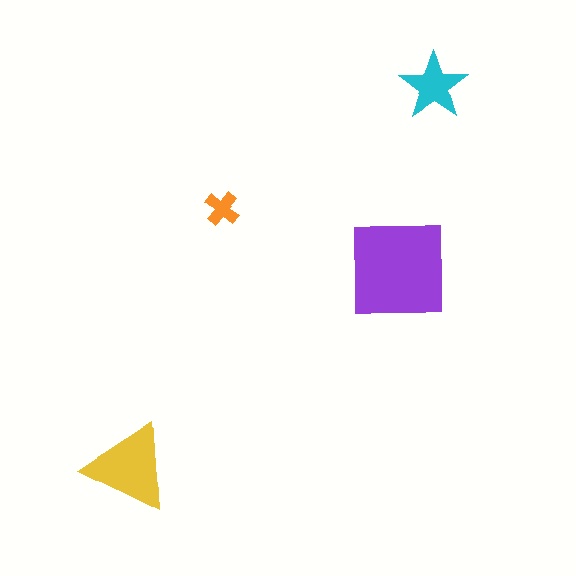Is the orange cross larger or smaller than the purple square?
Smaller.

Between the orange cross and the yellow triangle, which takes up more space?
The yellow triangle.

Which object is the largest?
The purple square.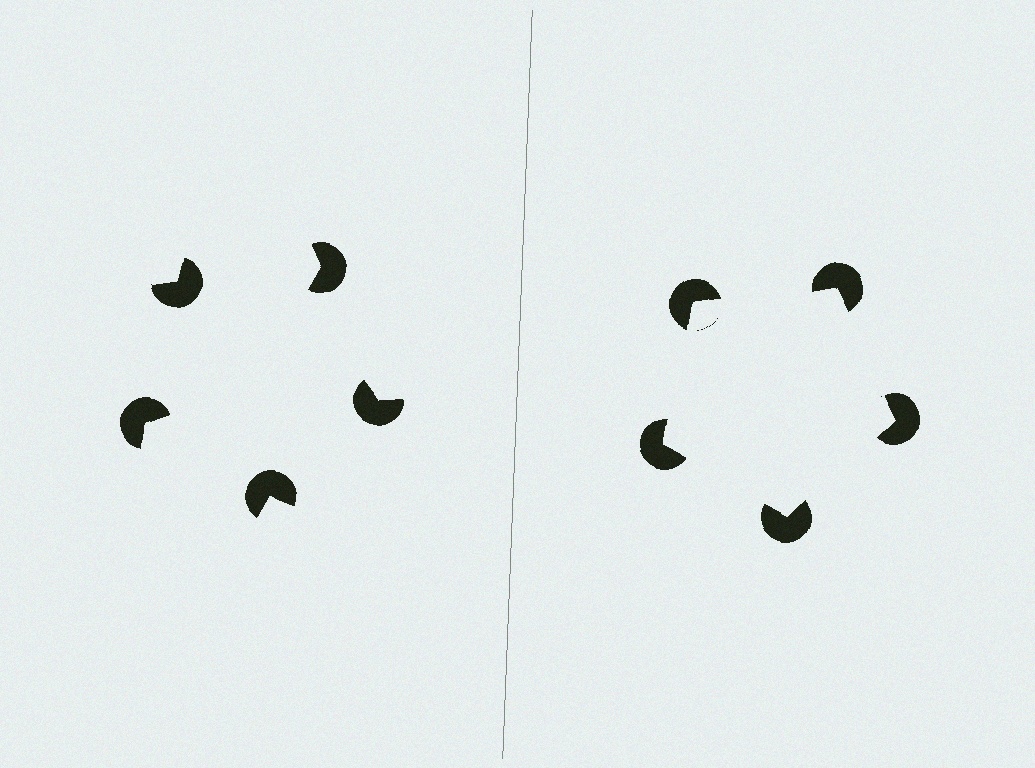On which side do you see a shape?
An illusory pentagon appears on the right side. On the left side the wedge cuts are rotated, so no coherent shape forms.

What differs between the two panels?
The pac-man discs are positioned identically on both sides; only the wedge orientations differ. On the right they align to a pentagon; on the left they are misaligned.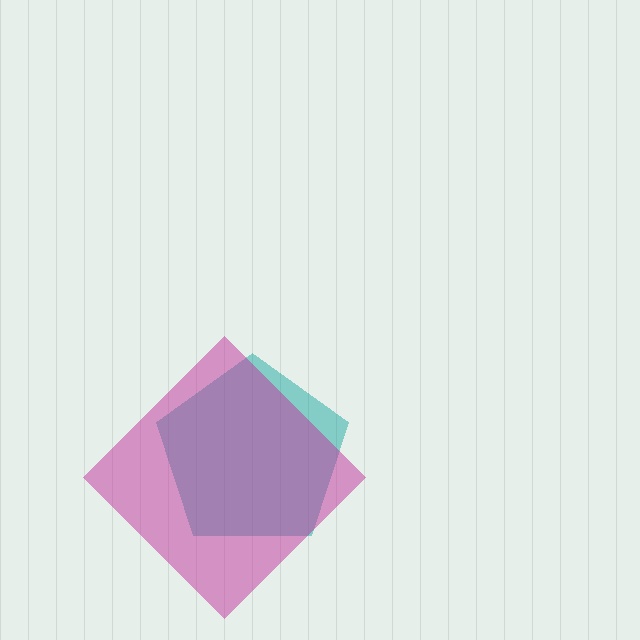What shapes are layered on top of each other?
The layered shapes are: a teal pentagon, a magenta diamond.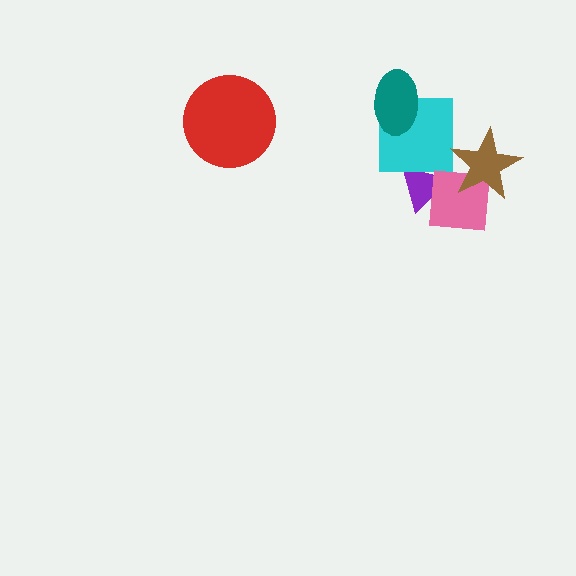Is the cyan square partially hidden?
Yes, it is partially covered by another shape.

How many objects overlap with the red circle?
0 objects overlap with the red circle.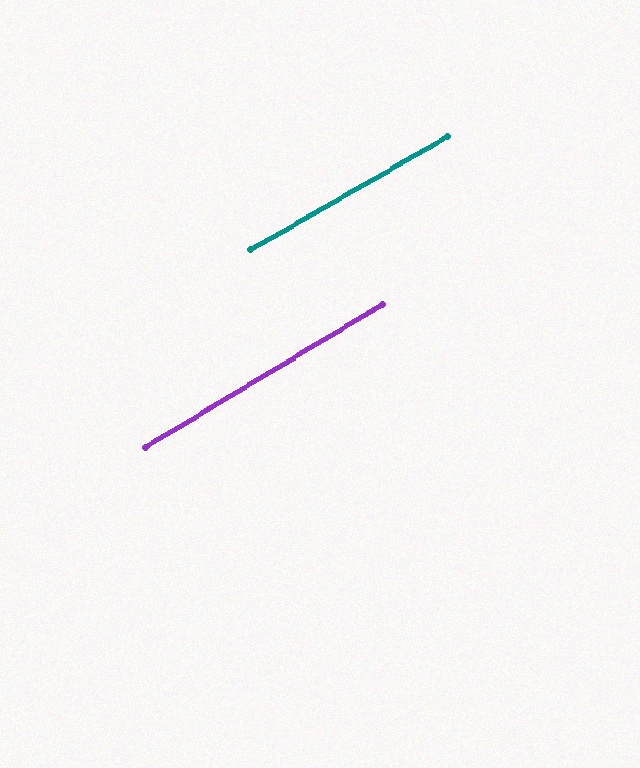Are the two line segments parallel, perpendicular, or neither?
Parallel — their directions differ by only 1.2°.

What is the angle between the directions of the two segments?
Approximately 1 degree.